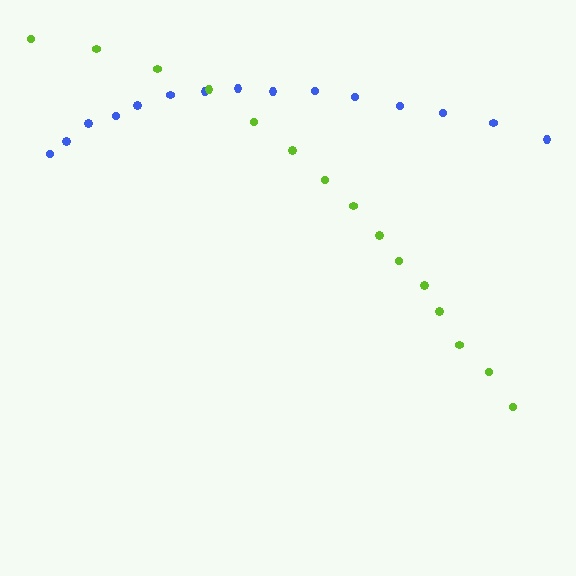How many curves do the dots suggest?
There are 2 distinct paths.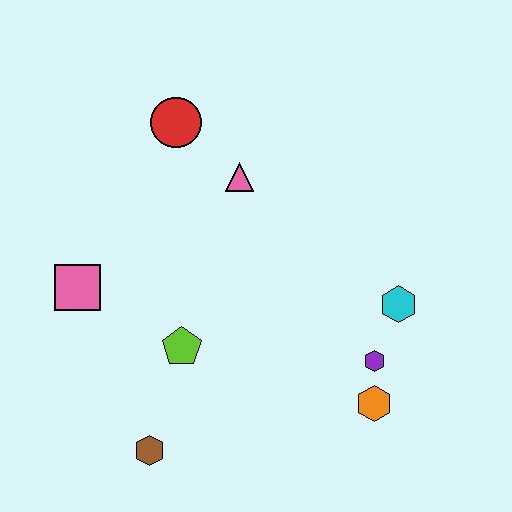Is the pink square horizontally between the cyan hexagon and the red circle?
No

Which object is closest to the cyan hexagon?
The purple hexagon is closest to the cyan hexagon.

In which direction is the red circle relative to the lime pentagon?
The red circle is above the lime pentagon.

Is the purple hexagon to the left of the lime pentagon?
No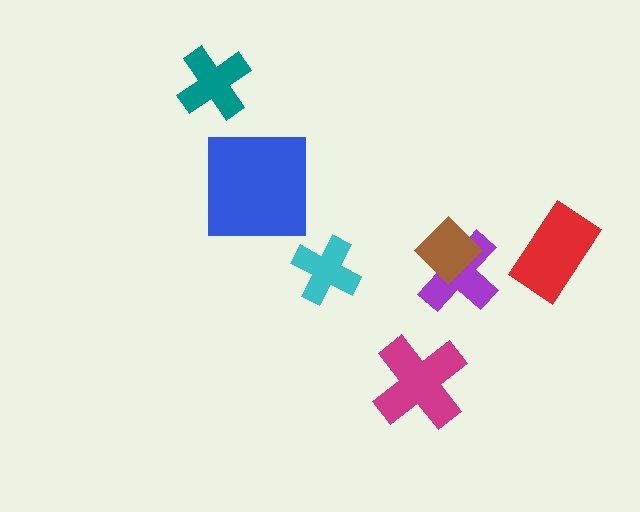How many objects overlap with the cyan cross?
0 objects overlap with the cyan cross.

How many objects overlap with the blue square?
0 objects overlap with the blue square.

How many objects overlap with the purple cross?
1 object overlaps with the purple cross.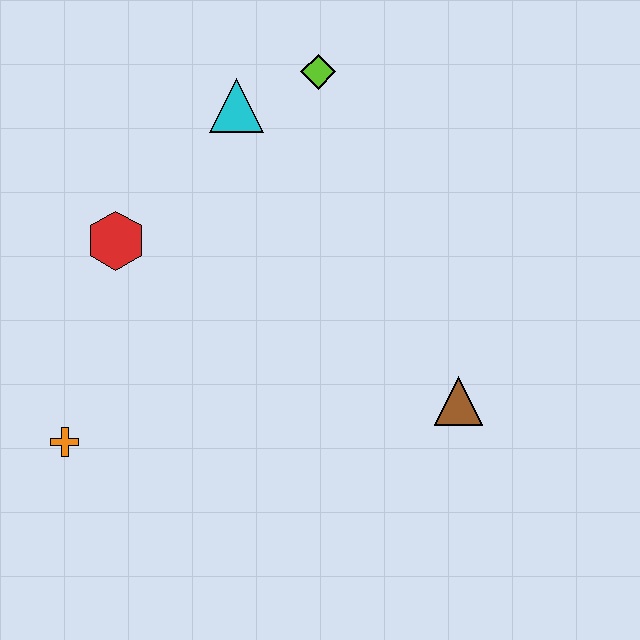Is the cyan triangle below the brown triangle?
No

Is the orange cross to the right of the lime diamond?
No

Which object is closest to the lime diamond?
The cyan triangle is closest to the lime diamond.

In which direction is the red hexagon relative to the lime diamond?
The red hexagon is to the left of the lime diamond.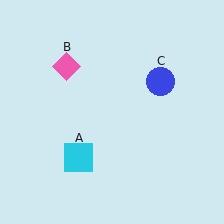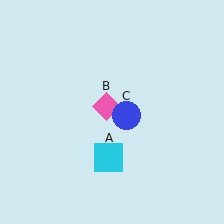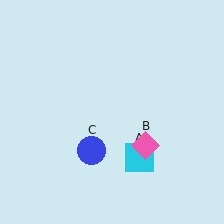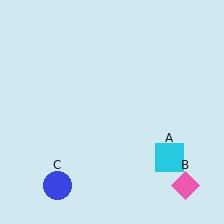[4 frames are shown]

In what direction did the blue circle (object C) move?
The blue circle (object C) moved down and to the left.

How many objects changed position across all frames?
3 objects changed position: cyan square (object A), pink diamond (object B), blue circle (object C).